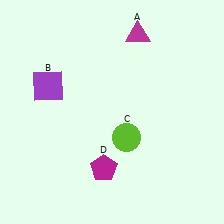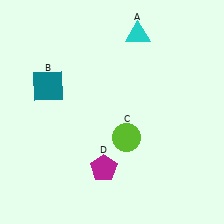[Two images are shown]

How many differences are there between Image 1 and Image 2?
There are 2 differences between the two images.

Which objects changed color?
A changed from magenta to cyan. B changed from purple to teal.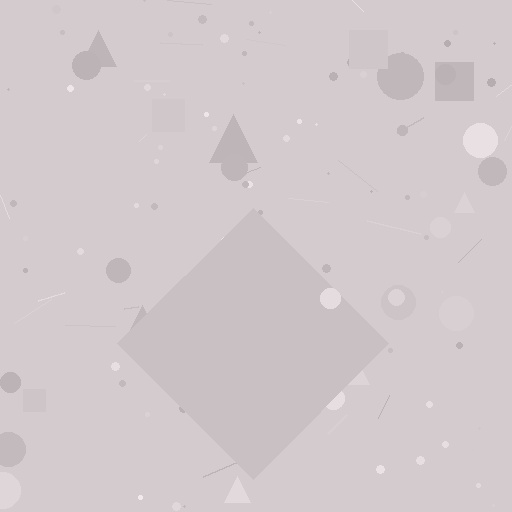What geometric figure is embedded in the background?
A diamond is embedded in the background.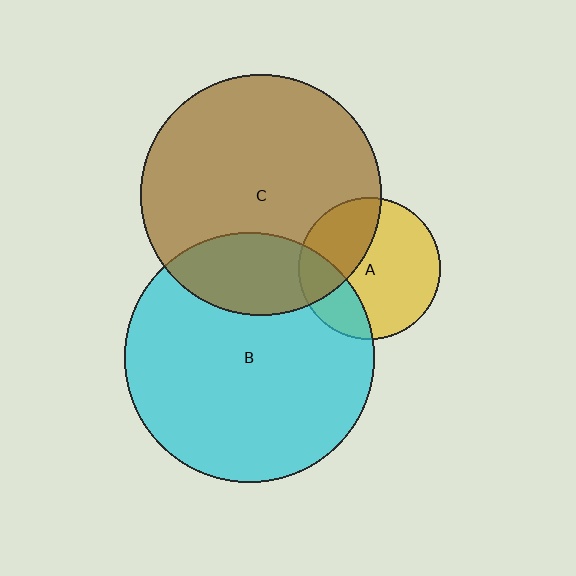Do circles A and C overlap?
Yes.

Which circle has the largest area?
Circle B (cyan).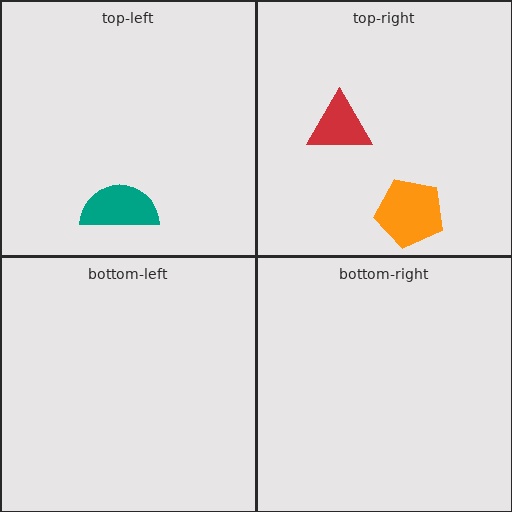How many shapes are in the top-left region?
1.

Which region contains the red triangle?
The top-right region.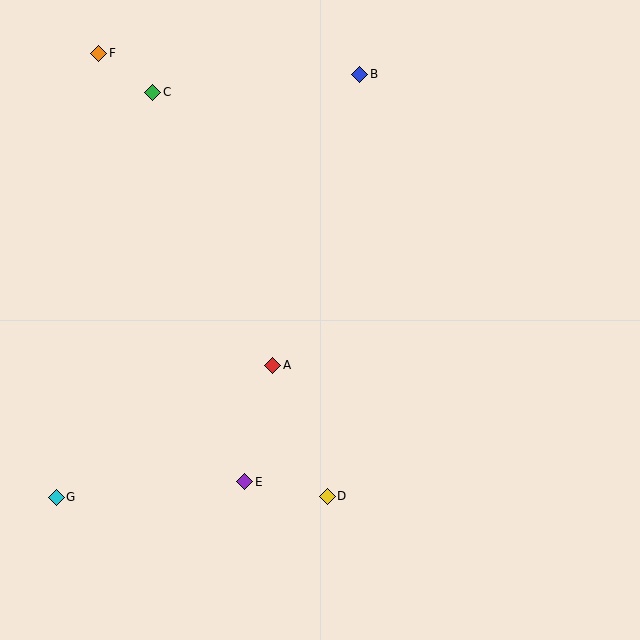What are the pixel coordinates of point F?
Point F is at (99, 53).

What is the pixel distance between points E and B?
The distance between E and B is 423 pixels.